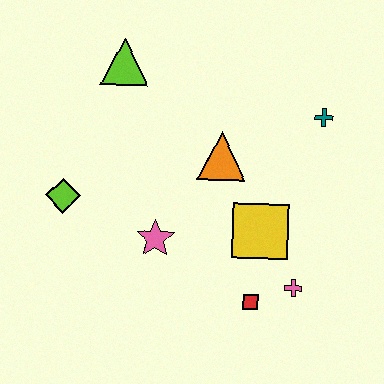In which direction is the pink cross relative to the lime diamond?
The pink cross is to the right of the lime diamond.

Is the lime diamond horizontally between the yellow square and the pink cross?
No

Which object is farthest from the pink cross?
The lime triangle is farthest from the pink cross.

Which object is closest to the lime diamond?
The pink star is closest to the lime diamond.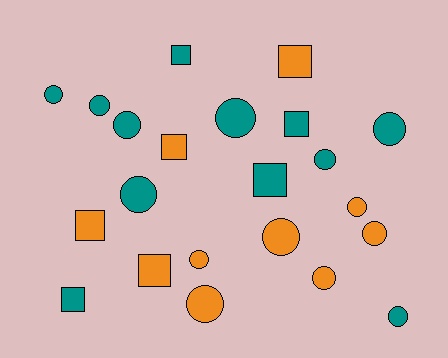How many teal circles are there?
There are 8 teal circles.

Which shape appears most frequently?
Circle, with 14 objects.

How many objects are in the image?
There are 22 objects.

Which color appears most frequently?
Teal, with 12 objects.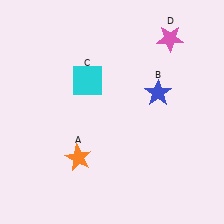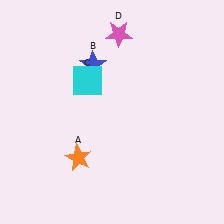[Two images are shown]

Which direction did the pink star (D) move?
The pink star (D) moved left.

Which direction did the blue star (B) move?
The blue star (B) moved left.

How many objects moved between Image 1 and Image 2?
2 objects moved between the two images.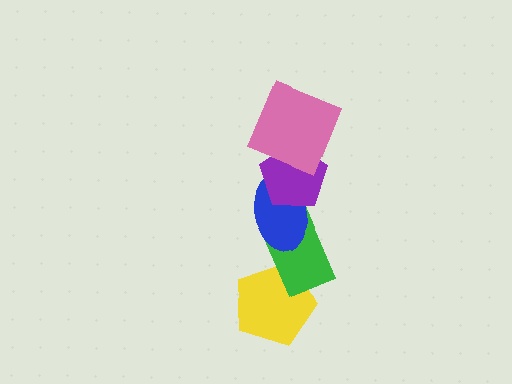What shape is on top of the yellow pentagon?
The green rectangle is on top of the yellow pentagon.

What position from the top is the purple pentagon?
The purple pentagon is 2nd from the top.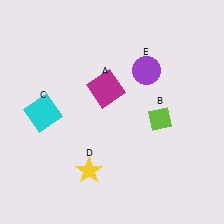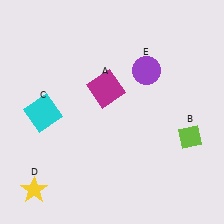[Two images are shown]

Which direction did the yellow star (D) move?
The yellow star (D) moved left.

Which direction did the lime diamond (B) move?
The lime diamond (B) moved right.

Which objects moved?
The objects that moved are: the lime diamond (B), the yellow star (D).